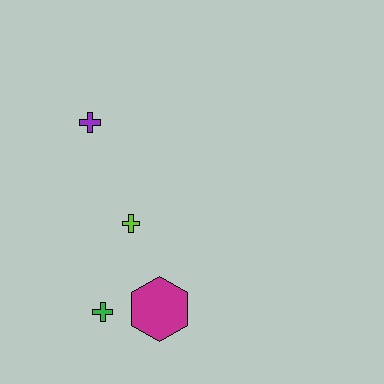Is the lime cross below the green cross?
No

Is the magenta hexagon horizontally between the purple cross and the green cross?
No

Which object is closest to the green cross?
The magenta hexagon is closest to the green cross.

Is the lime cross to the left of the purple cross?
No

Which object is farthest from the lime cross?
The purple cross is farthest from the lime cross.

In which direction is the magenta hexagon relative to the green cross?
The magenta hexagon is to the right of the green cross.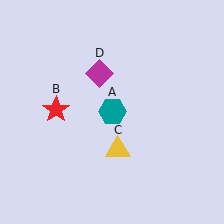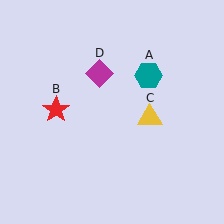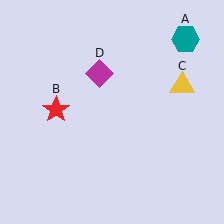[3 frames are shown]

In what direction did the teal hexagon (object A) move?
The teal hexagon (object A) moved up and to the right.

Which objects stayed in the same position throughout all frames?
Red star (object B) and magenta diamond (object D) remained stationary.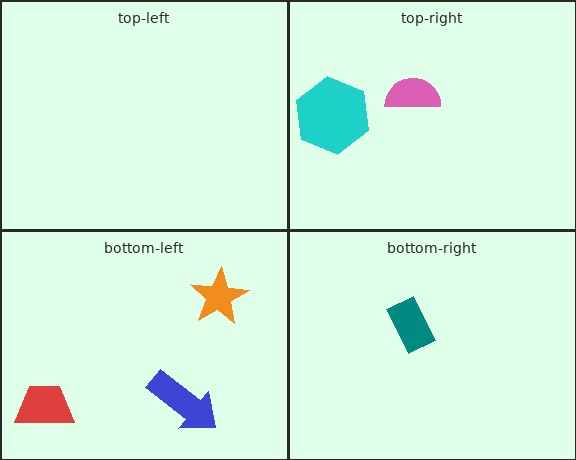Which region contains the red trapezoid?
The bottom-left region.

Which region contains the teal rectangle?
The bottom-right region.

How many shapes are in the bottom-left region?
3.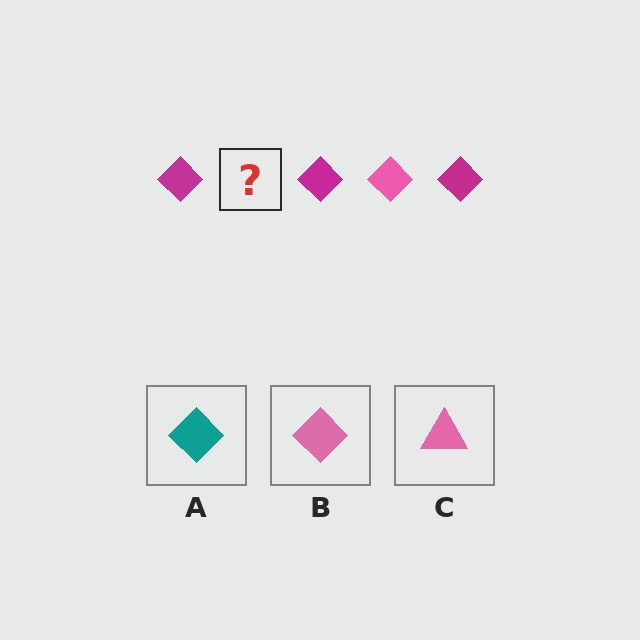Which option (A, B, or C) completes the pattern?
B.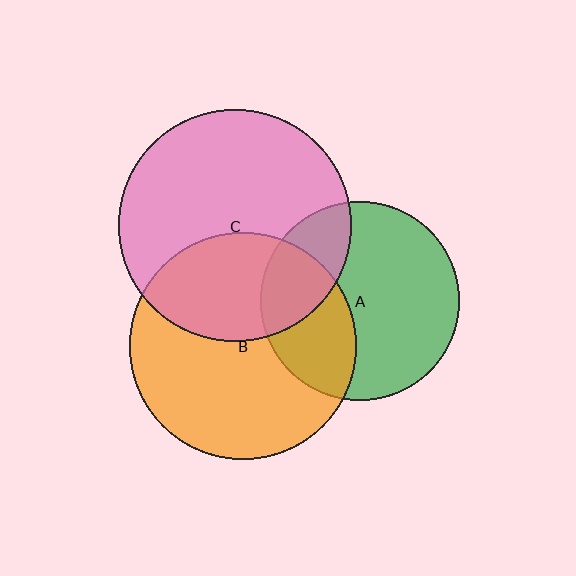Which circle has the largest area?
Circle C (pink).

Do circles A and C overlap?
Yes.